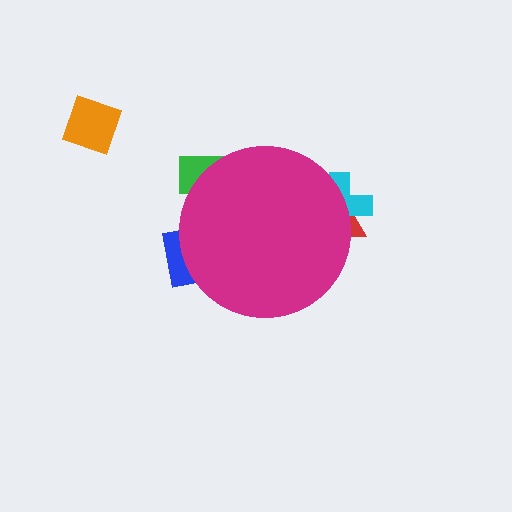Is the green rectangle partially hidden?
Yes, the green rectangle is partially hidden behind the magenta circle.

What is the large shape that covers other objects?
A magenta circle.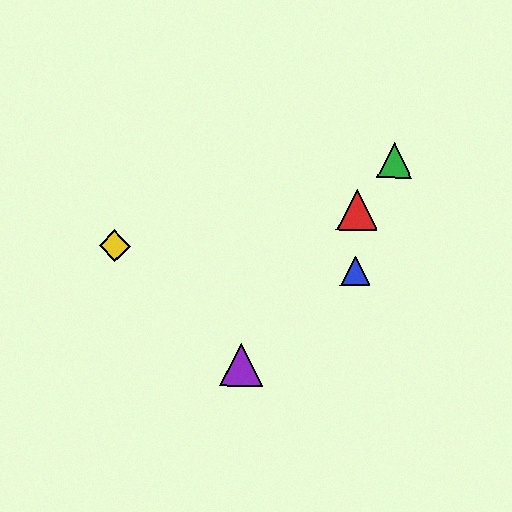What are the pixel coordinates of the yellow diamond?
The yellow diamond is at (115, 246).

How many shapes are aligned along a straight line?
3 shapes (the red triangle, the green triangle, the purple triangle) are aligned along a straight line.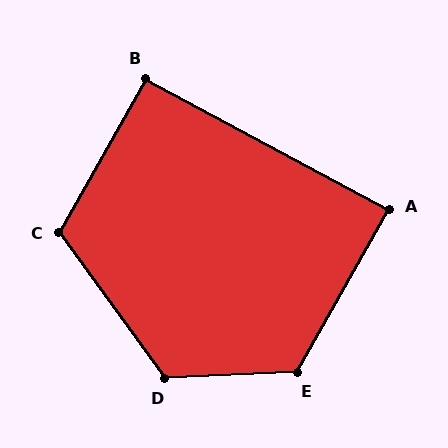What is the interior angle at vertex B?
Approximately 91 degrees (approximately right).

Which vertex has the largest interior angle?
D, at approximately 123 degrees.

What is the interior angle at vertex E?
Approximately 122 degrees (obtuse).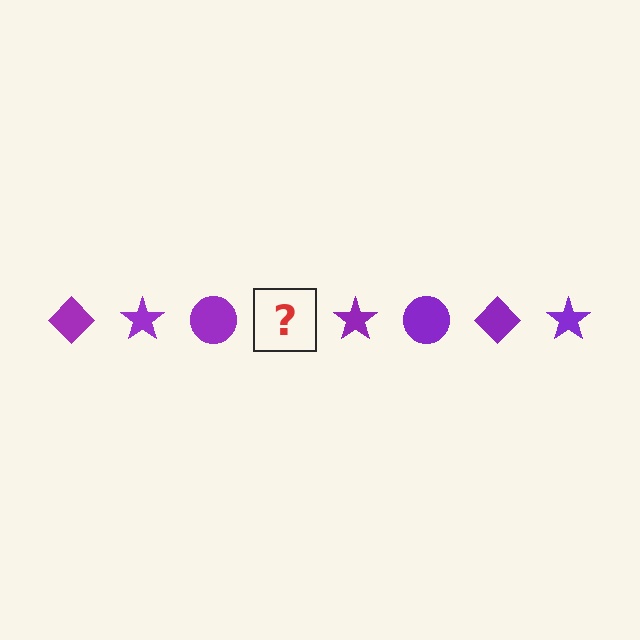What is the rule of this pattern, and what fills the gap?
The rule is that the pattern cycles through diamond, star, circle shapes in purple. The gap should be filled with a purple diamond.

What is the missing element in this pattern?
The missing element is a purple diamond.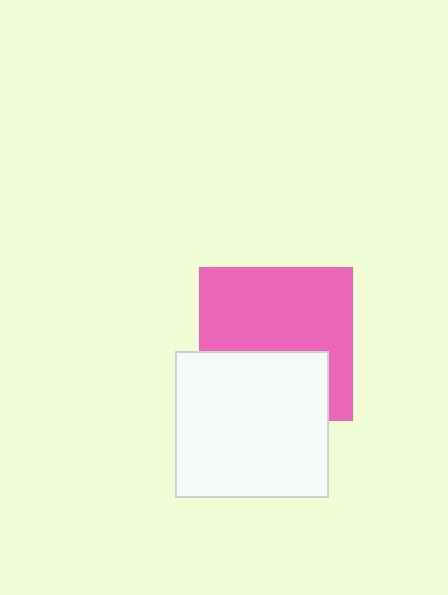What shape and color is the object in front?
The object in front is a white rectangle.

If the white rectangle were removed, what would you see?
You would see the complete pink square.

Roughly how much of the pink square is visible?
About half of it is visible (roughly 62%).